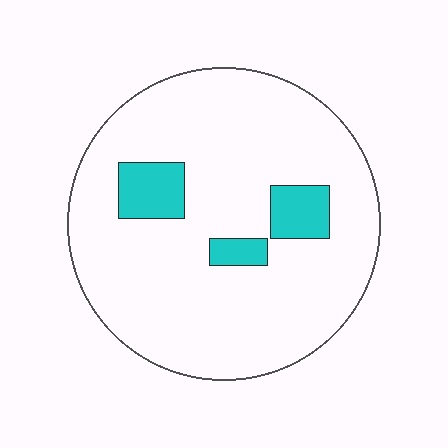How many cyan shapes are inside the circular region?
3.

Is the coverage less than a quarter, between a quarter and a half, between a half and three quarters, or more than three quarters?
Less than a quarter.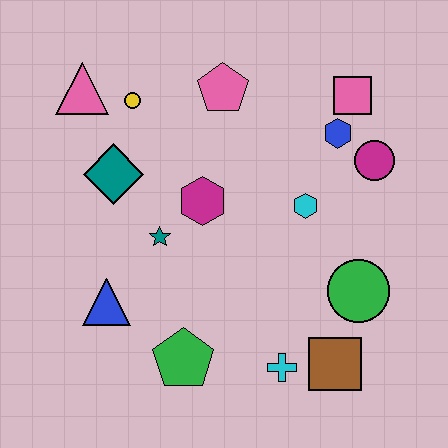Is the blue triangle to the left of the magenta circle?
Yes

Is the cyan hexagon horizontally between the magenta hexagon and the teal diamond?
No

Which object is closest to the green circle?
The brown square is closest to the green circle.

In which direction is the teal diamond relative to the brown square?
The teal diamond is to the left of the brown square.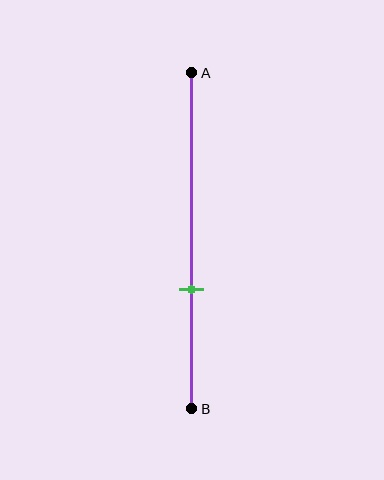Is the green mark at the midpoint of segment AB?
No, the mark is at about 65% from A, not at the 50% midpoint.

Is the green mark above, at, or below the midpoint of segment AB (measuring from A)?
The green mark is below the midpoint of segment AB.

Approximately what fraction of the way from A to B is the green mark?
The green mark is approximately 65% of the way from A to B.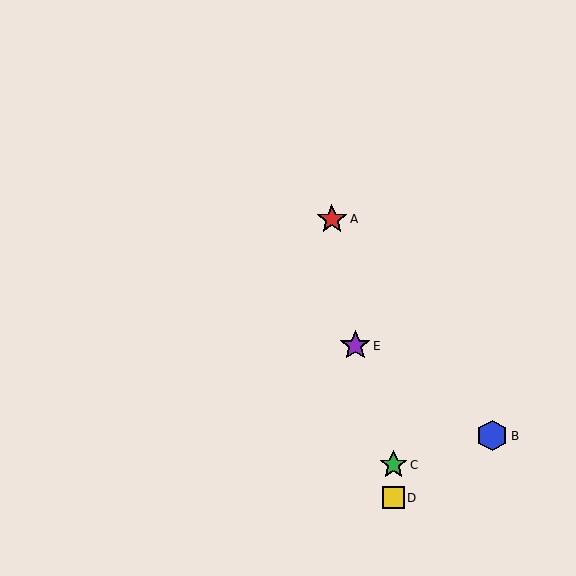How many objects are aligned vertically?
2 objects (C, D) are aligned vertically.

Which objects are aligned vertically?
Objects C, D are aligned vertically.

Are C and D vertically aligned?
Yes, both are at x≈394.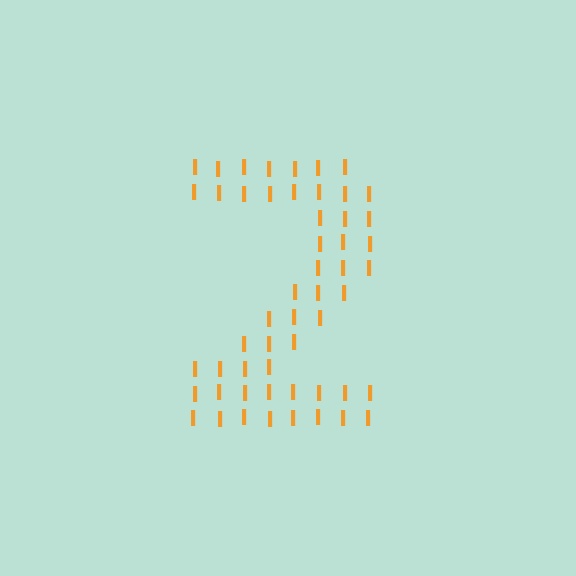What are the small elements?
The small elements are letter I's.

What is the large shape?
The large shape is the digit 2.